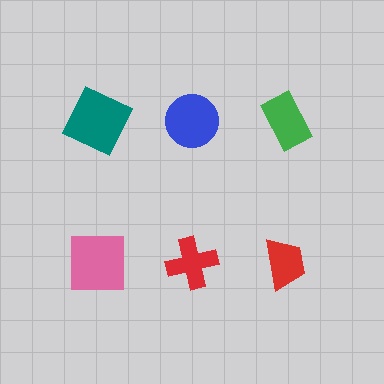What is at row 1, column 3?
A green rectangle.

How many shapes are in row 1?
3 shapes.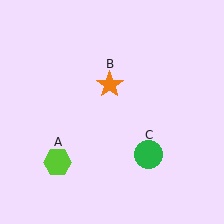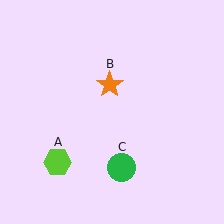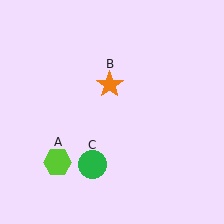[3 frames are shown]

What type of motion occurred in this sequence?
The green circle (object C) rotated clockwise around the center of the scene.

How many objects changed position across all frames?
1 object changed position: green circle (object C).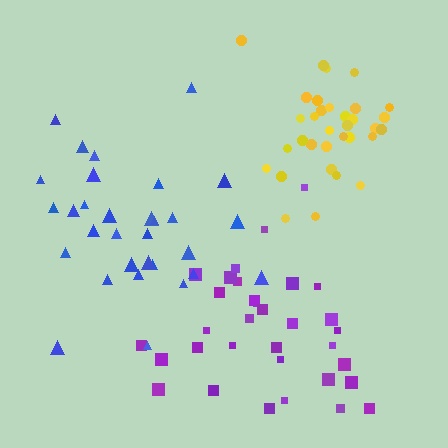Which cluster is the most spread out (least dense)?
Blue.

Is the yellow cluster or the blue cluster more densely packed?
Yellow.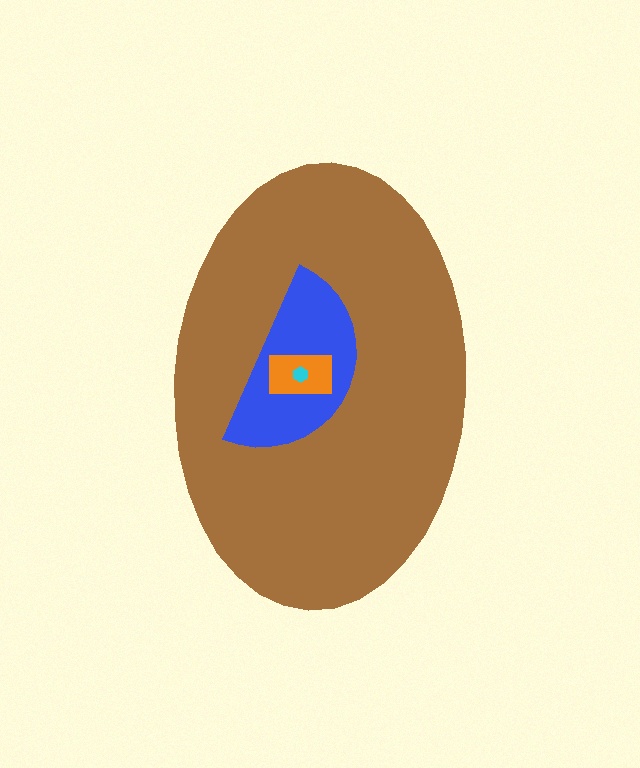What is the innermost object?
The cyan hexagon.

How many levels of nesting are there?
4.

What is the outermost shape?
The brown ellipse.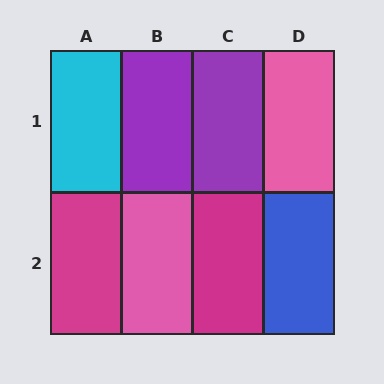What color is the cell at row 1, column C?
Purple.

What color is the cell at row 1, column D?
Pink.